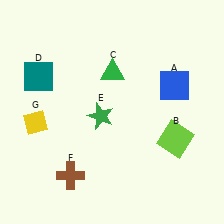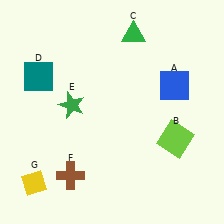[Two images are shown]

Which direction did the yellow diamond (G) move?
The yellow diamond (G) moved down.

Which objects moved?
The objects that moved are: the green triangle (C), the green star (E), the yellow diamond (G).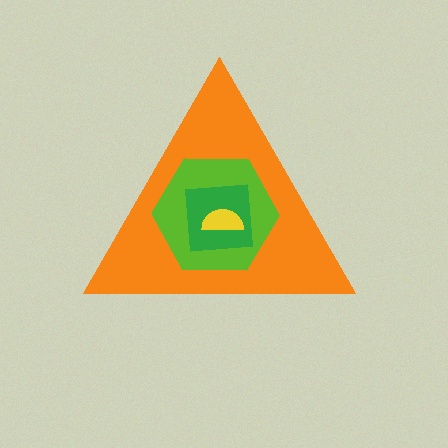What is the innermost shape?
The yellow semicircle.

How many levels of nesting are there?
4.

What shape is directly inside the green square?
The yellow semicircle.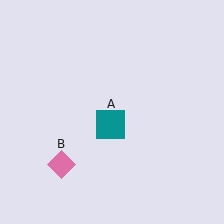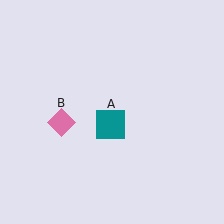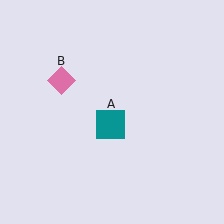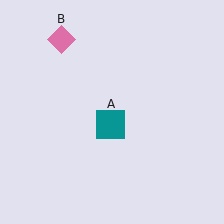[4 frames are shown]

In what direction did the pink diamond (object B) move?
The pink diamond (object B) moved up.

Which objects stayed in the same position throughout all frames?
Teal square (object A) remained stationary.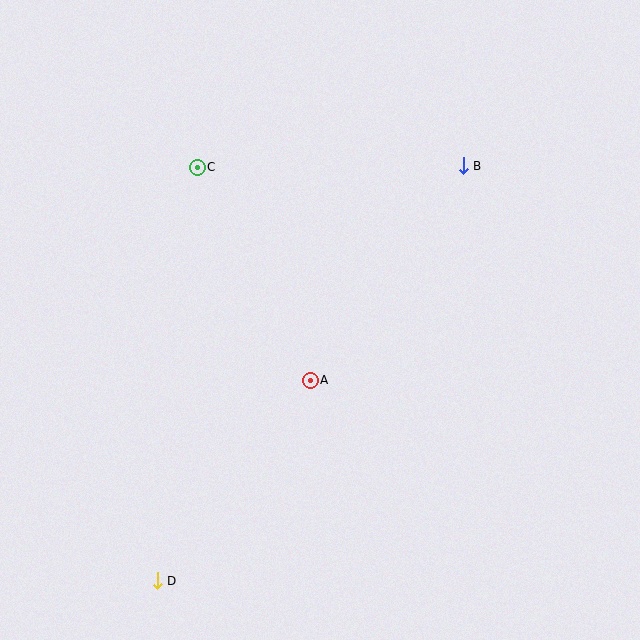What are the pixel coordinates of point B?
Point B is at (463, 165).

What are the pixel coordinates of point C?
Point C is at (197, 167).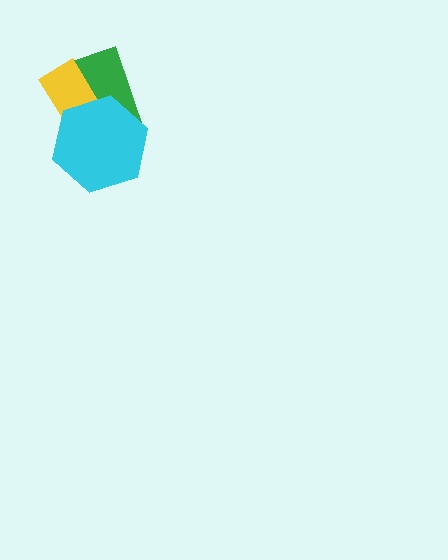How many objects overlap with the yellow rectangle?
2 objects overlap with the yellow rectangle.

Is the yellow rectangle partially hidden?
Yes, it is partially covered by another shape.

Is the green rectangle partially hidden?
Yes, it is partially covered by another shape.